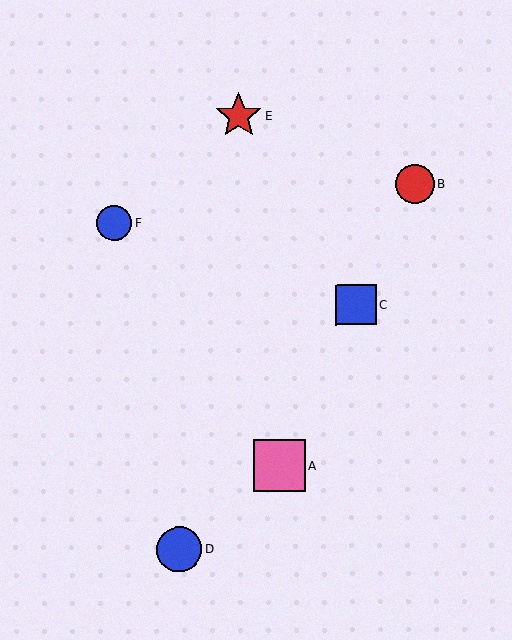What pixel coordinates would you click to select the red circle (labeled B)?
Click at (415, 184) to select the red circle B.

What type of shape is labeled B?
Shape B is a red circle.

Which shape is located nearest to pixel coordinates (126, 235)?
The blue circle (labeled F) at (114, 223) is nearest to that location.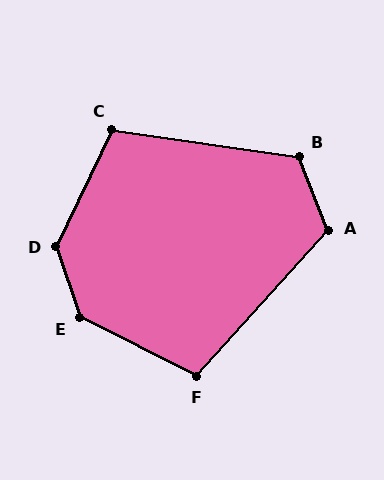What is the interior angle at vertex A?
Approximately 117 degrees (obtuse).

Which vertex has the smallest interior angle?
F, at approximately 105 degrees.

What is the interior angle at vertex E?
Approximately 135 degrees (obtuse).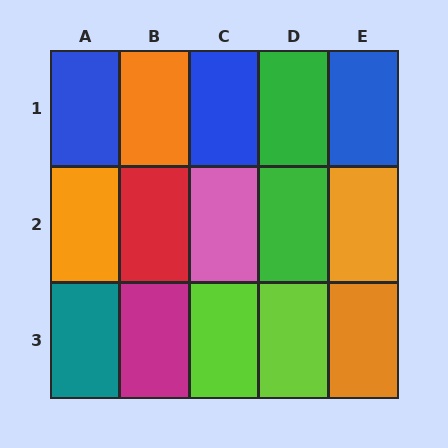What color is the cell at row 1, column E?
Blue.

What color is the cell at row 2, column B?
Red.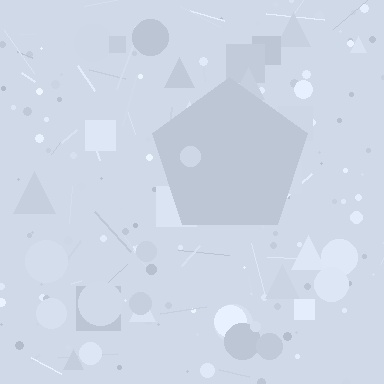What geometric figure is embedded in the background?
A pentagon is embedded in the background.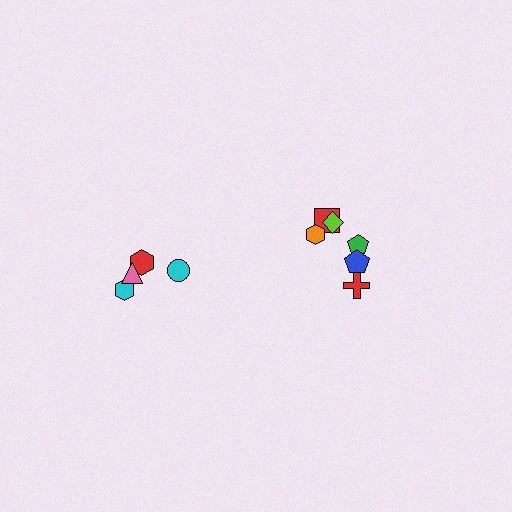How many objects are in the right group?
There are 6 objects.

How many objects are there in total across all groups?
There are 10 objects.